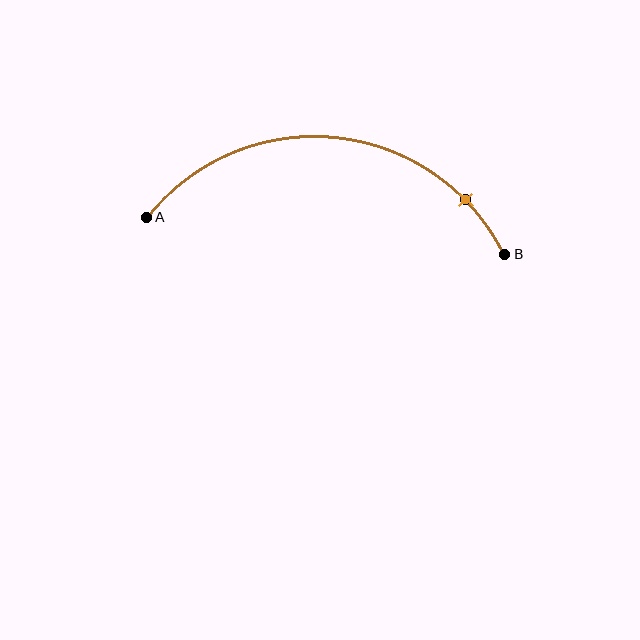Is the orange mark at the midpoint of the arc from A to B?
No. The orange mark lies on the arc but is closer to endpoint B. The arc midpoint would be at the point on the curve equidistant along the arc from both A and B.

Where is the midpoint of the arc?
The arc midpoint is the point on the curve farthest from the straight line joining A and B. It sits above that line.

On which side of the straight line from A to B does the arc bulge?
The arc bulges above the straight line connecting A and B.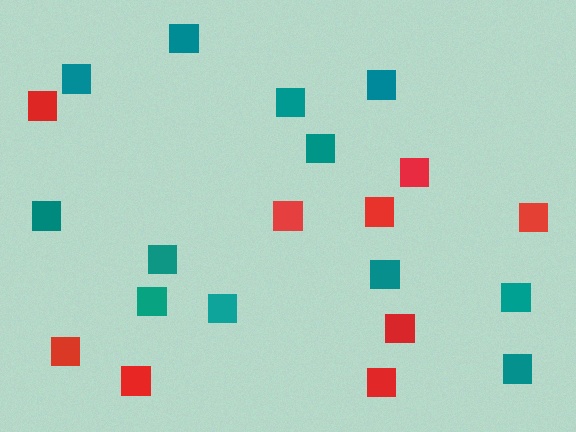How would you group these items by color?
There are 2 groups: one group of teal squares (12) and one group of red squares (9).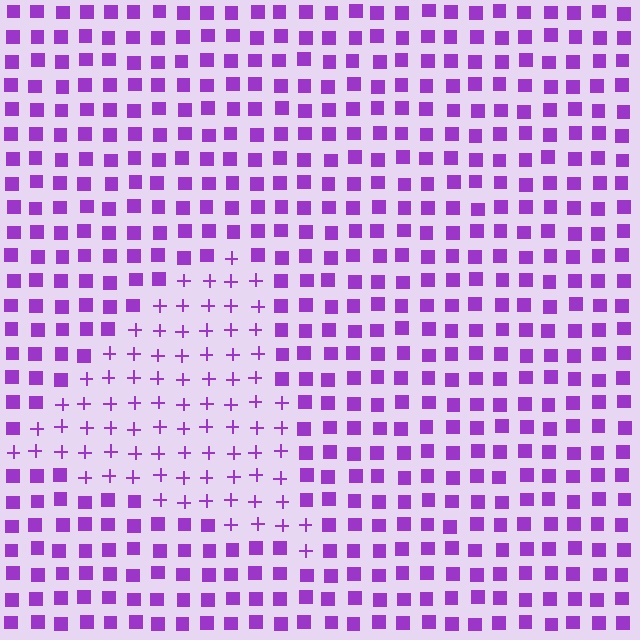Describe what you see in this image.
The image is filled with small purple elements arranged in a uniform grid. A triangle-shaped region contains plus signs, while the surrounding area contains squares. The boundary is defined purely by the change in element shape.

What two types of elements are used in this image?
The image uses plus signs inside the triangle region and squares outside it.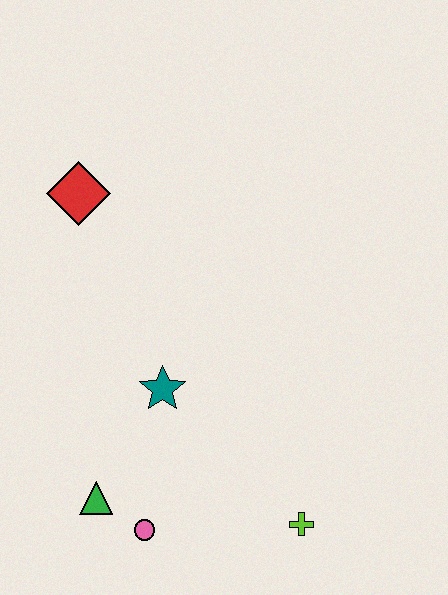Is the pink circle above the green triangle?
No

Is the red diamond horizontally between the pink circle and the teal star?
No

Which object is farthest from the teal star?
The red diamond is farthest from the teal star.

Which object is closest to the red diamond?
The teal star is closest to the red diamond.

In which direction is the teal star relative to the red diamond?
The teal star is below the red diamond.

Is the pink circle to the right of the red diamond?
Yes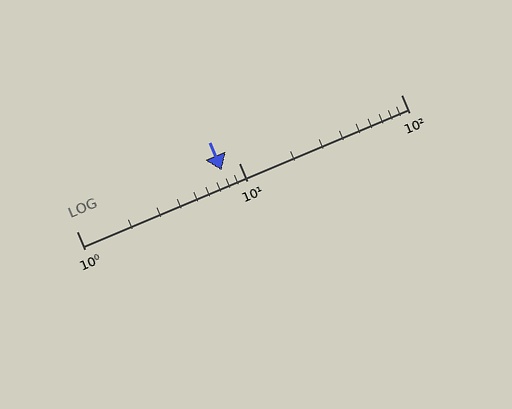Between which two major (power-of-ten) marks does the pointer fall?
The pointer is between 1 and 10.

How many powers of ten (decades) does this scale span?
The scale spans 2 decades, from 1 to 100.